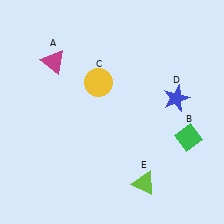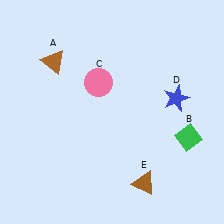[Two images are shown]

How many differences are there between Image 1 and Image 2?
There are 3 differences between the two images.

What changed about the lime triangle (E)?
In Image 1, E is lime. In Image 2, it changed to brown.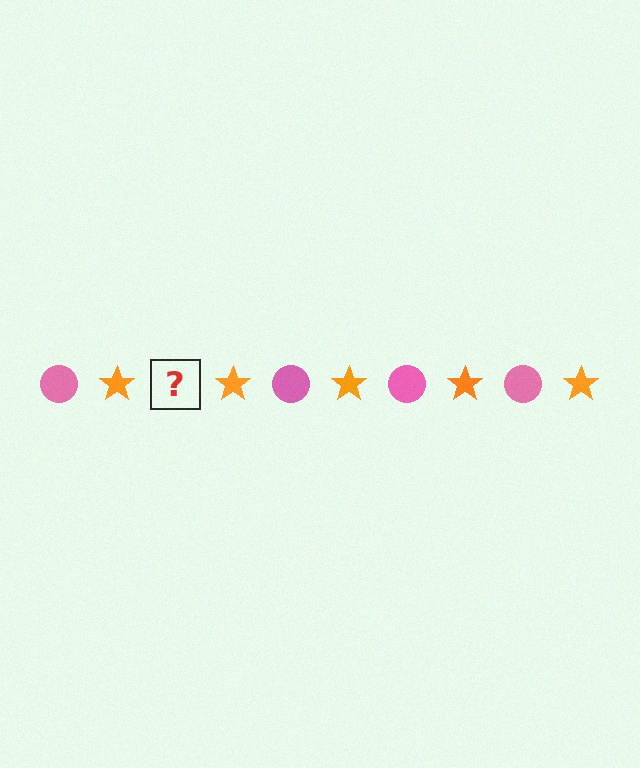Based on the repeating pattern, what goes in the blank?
The blank should be a pink circle.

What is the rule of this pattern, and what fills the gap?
The rule is that the pattern alternates between pink circle and orange star. The gap should be filled with a pink circle.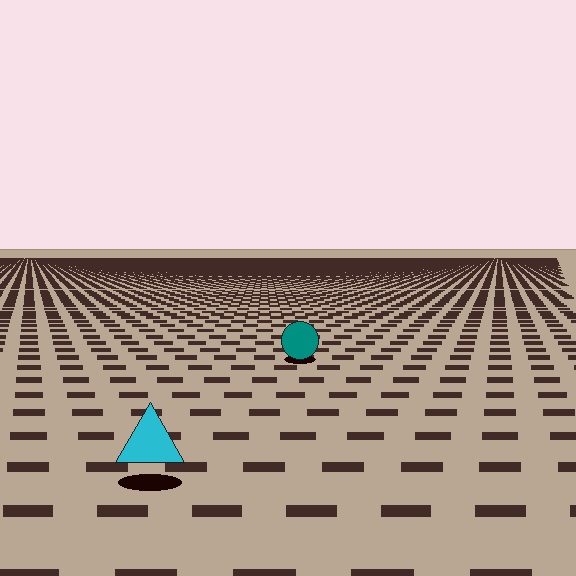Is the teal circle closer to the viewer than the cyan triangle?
No. The cyan triangle is closer — you can tell from the texture gradient: the ground texture is coarser near it.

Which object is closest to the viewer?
The cyan triangle is closest. The texture marks near it are larger and more spread out.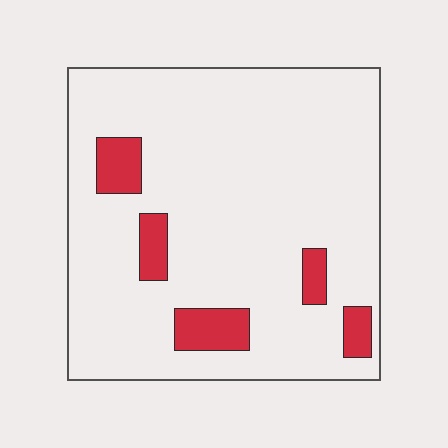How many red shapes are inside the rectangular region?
5.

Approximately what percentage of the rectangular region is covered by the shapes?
Approximately 10%.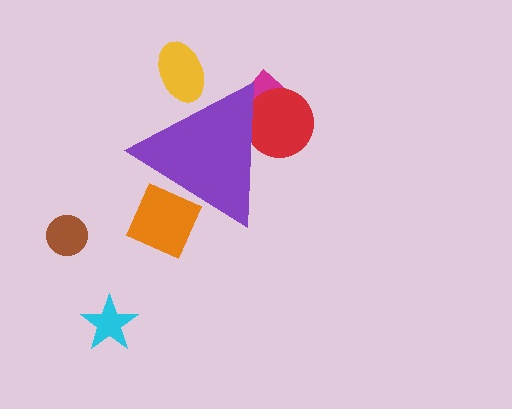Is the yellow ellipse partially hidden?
Yes, the yellow ellipse is partially hidden behind the purple triangle.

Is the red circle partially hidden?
Yes, the red circle is partially hidden behind the purple triangle.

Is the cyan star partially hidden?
No, the cyan star is fully visible.